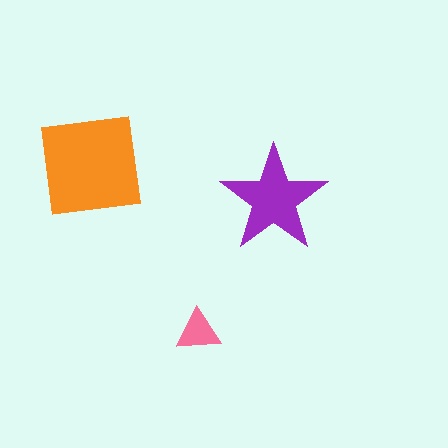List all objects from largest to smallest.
The orange square, the purple star, the pink triangle.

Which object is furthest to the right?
The purple star is rightmost.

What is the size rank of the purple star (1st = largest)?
2nd.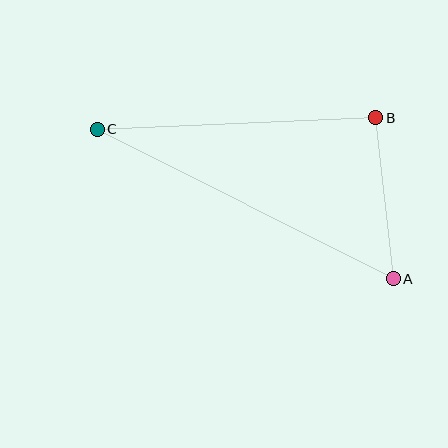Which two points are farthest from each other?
Points A and C are farthest from each other.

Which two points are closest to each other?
Points A and B are closest to each other.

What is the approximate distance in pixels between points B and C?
The distance between B and C is approximately 279 pixels.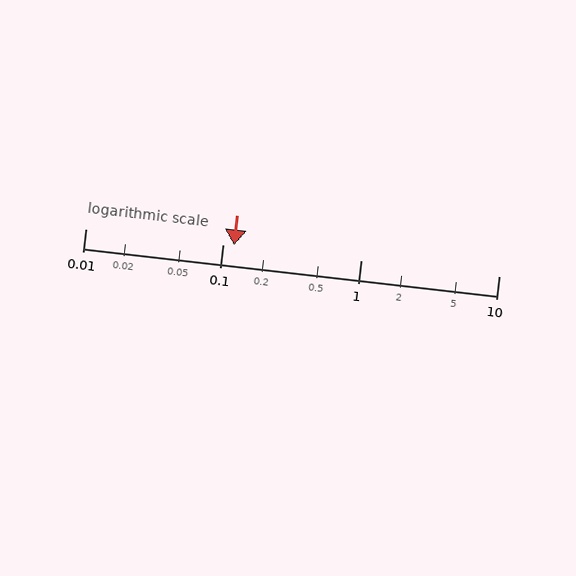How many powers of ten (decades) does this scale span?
The scale spans 3 decades, from 0.01 to 10.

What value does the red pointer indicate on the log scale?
The pointer indicates approximately 0.12.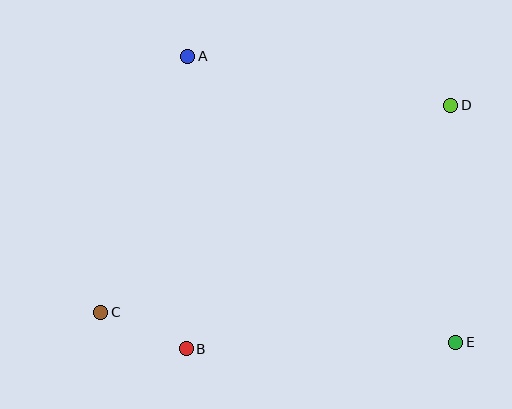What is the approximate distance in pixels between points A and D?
The distance between A and D is approximately 268 pixels.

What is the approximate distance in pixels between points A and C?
The distance between A and C is approximately 270 pixels.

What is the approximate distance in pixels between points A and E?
The distance between A and E is approximately 392 pixels.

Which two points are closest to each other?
Points B and C are closest to each other.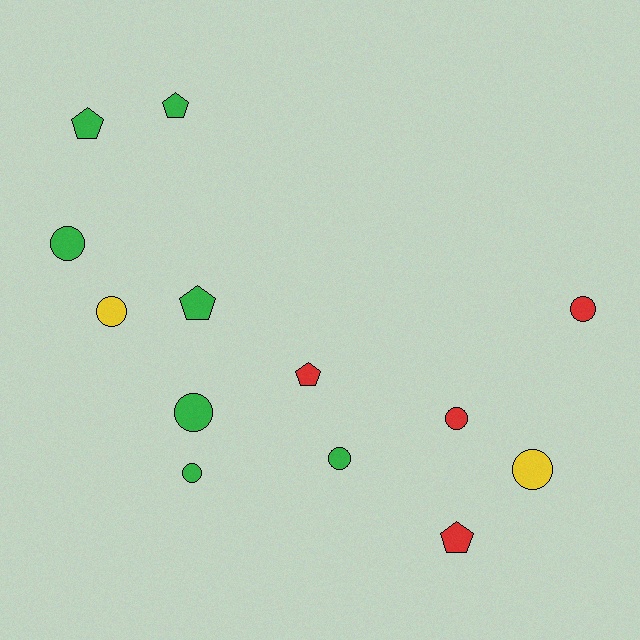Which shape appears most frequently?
Circle, with 8 objects.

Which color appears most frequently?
Green, with 7 objects.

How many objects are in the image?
There are 13 objects.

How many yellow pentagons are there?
There are no yellow pentagons.